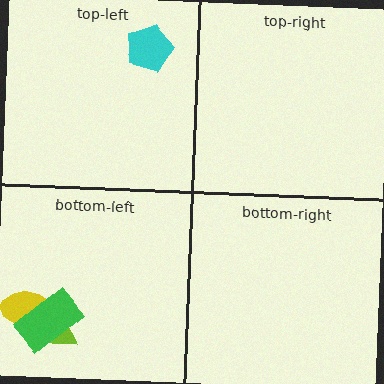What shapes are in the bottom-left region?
The lime triangle, the yellow ellipse, the green rectangle.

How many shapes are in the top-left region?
1.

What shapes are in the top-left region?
The cyan pentagon.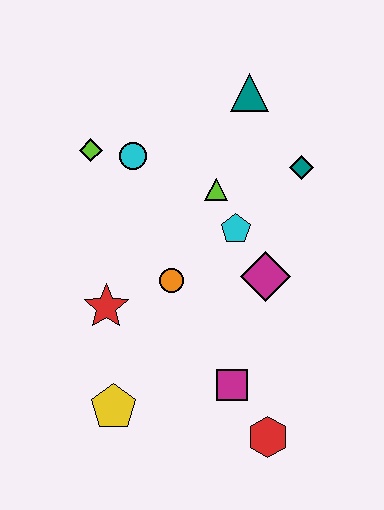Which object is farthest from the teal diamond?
The yellow pentagon is farthest from the teal diamond.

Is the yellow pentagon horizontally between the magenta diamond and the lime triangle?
No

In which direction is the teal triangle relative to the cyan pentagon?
The teal triangle is above the cyan pentagon.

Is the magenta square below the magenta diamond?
Yes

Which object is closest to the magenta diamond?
The cyan pentagon is closest to the magenta diamond.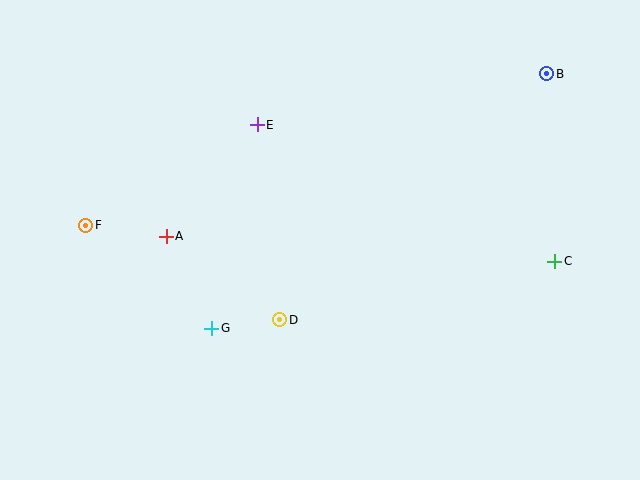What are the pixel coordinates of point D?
Point D is at (280, 320).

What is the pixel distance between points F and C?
The distance between F and C is 470 pixels.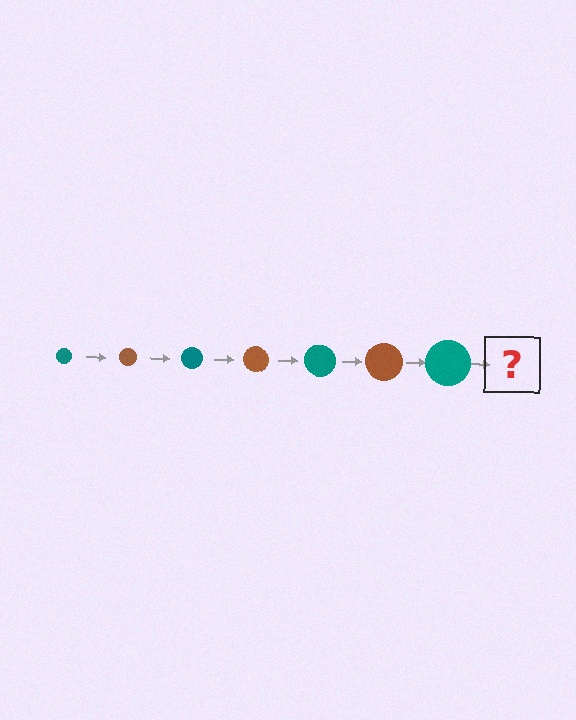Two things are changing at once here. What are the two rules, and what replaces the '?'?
The two rules are that the circle grows larger each step and the color cycles through teal and brown. The '?' should be a brown circle, larger than the previous one.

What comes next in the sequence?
The next element should be a brown circle, larger than the previous one.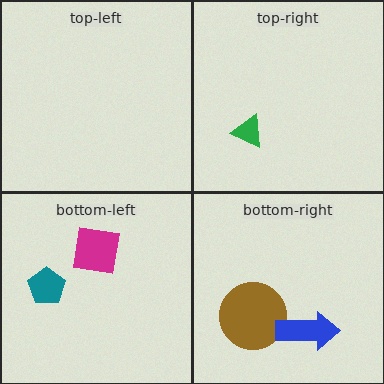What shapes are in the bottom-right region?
The brown circle, the blue arrow.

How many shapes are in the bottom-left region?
2.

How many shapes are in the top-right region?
1.